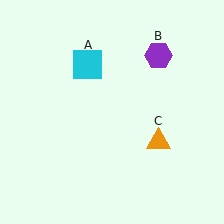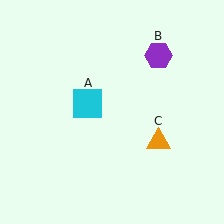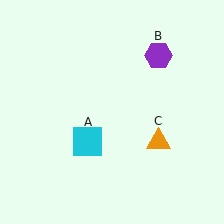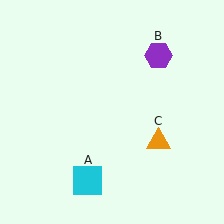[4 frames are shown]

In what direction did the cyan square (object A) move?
The cyan square (object A) moved down.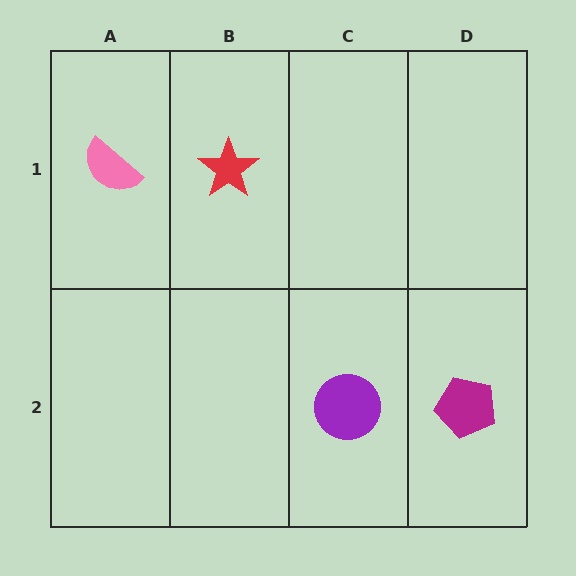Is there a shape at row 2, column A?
No, that cell is empty.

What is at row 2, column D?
A magenta pentagon.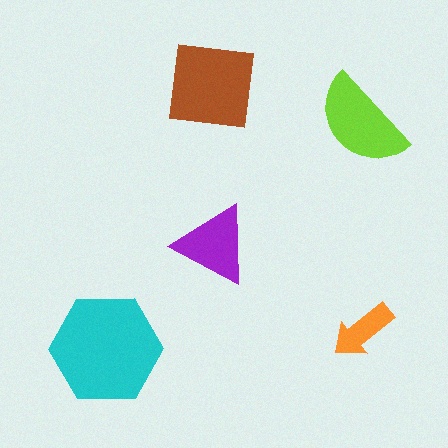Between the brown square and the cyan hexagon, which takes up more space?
The cyan hexagon.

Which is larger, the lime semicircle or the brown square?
The brown square.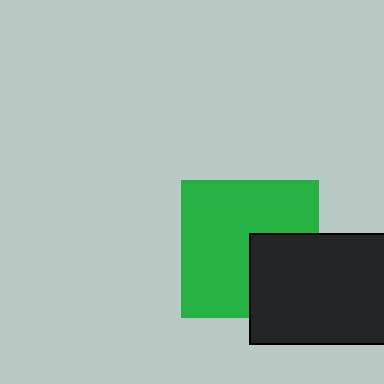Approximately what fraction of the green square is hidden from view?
Roughly 31% of the green square is hidden behind the black rectangle.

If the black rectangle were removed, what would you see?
You would see the complete green square.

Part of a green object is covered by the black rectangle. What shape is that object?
It is a square.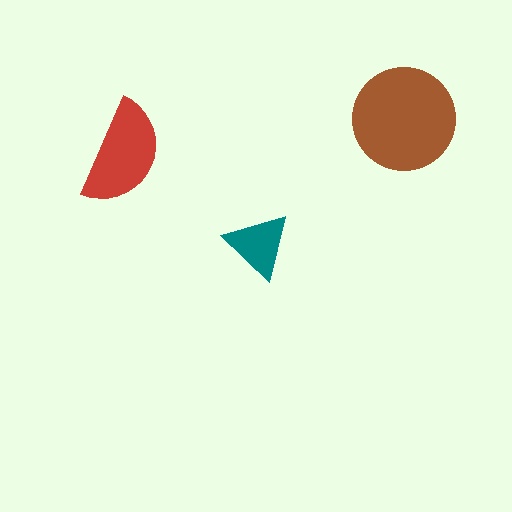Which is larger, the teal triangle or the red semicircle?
The red semicircle.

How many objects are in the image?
There are 3 objects in the image.